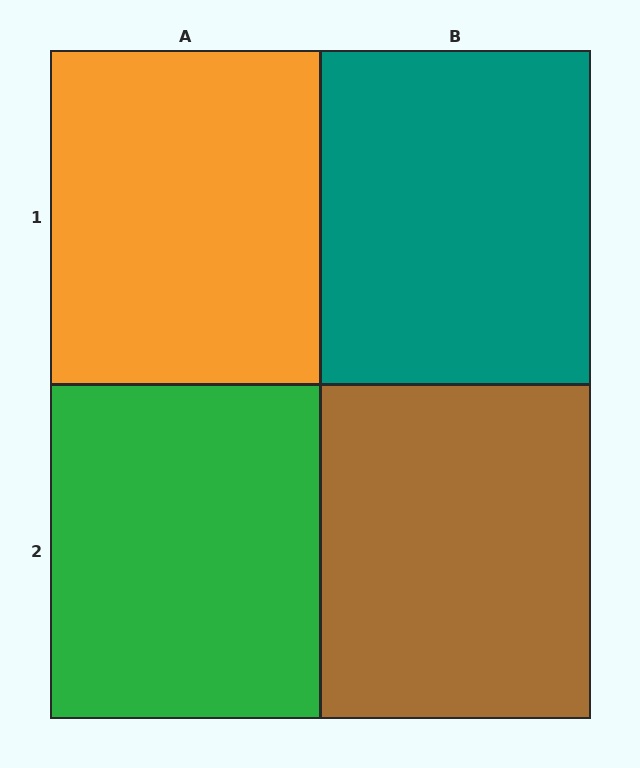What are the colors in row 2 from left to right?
Green, brown.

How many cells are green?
1 cell is green.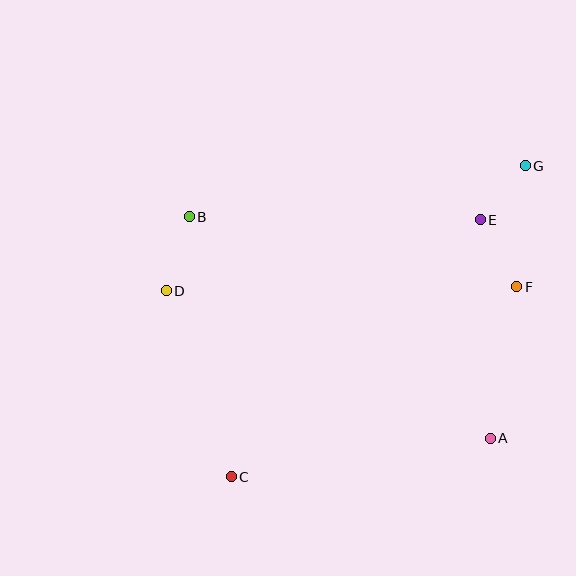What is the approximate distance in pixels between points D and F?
The distance between D and F is approximately 350 pixels.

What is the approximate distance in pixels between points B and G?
The distance between B and G is approximately 340 pixels.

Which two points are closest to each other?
Points E and G are closest to each other.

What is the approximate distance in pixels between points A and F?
The distance between A and F is approximately 154 pixels.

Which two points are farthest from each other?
Points C and G are farthest from each other.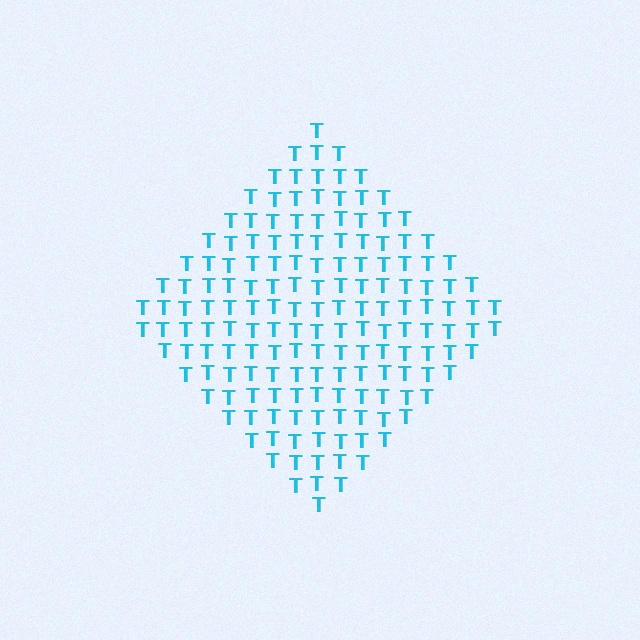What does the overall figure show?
The overall figure shows a diamond.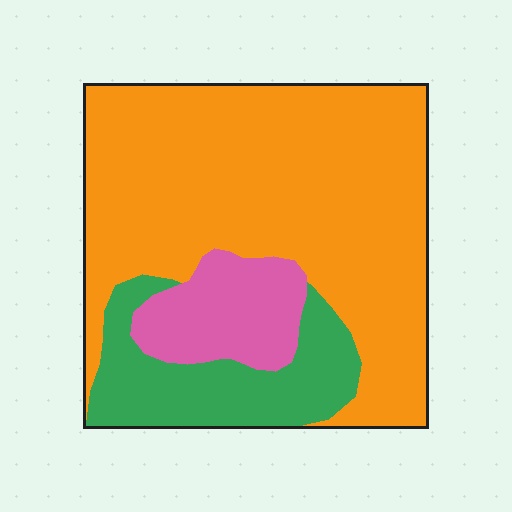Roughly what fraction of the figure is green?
Green takes up about one fifth (1/5) of the figure.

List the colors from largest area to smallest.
From largest to smallest: orange, green, pink.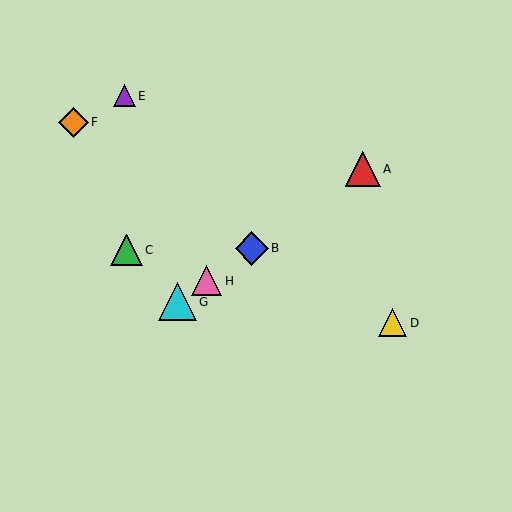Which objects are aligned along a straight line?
Objects A, B, G, H are aligned along a straight line.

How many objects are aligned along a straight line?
4 objects (A, B, G, H) are aligned along a straight line.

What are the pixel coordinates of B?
Object B is at (252, 248).